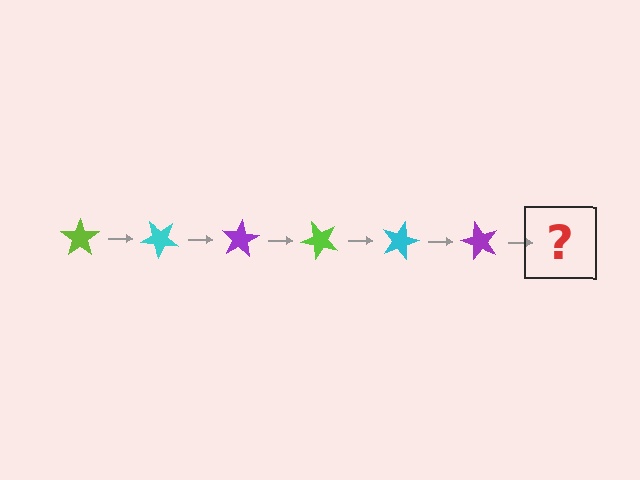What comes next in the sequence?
The next element should be a lime star, rotated 240 degrees from the start.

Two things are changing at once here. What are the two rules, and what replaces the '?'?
The two rules are that it rotates 40 degrees each step and the color cycles through lime, cyan, and purple. The '?' should be a lime star, rotated 240 degrees from the start.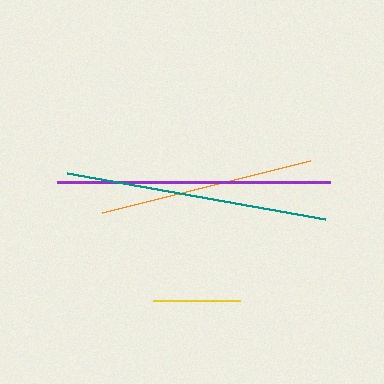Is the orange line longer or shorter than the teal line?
The teal line is longer than the orange line.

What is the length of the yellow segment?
The yellow segment is approximately 88 pixels long.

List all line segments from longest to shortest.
From longest to shortest: purple, teal, orange, yellow.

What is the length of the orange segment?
The orange segment is approximately 214 pixels long.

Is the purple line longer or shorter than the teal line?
The purple line is longer than the teal line.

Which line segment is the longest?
The purple line is the longest at approximately 273 pixels.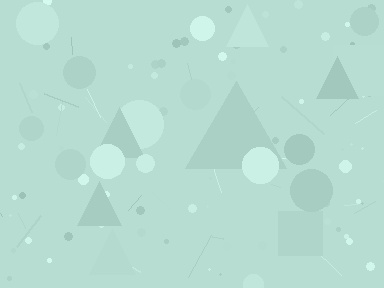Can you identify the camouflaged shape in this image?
The camouflaged shape is a triangle.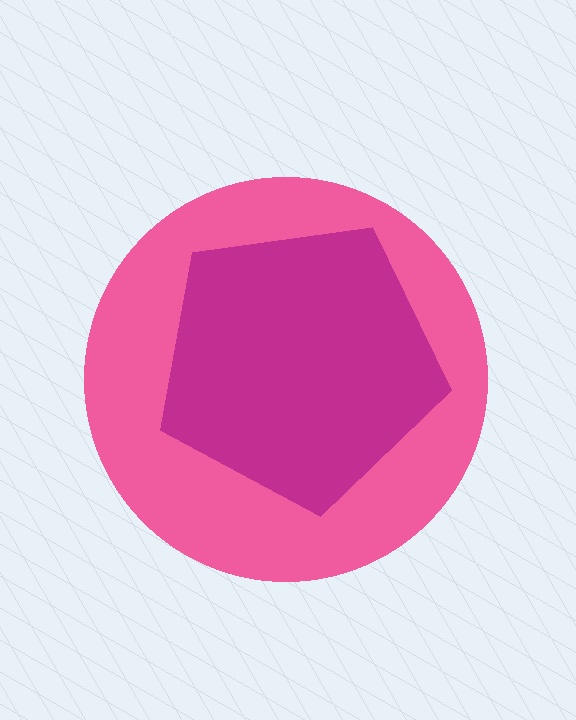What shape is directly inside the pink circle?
The magenta pentagon.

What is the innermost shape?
The magenta pentagon.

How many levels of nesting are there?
2.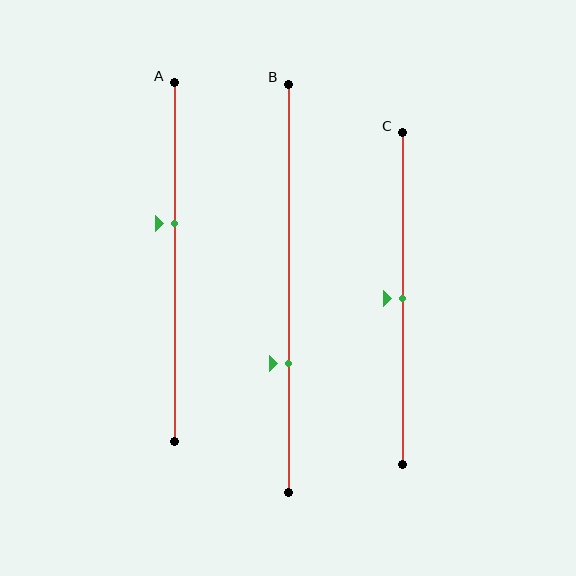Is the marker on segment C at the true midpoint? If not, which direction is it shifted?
Yes, the marker on segment C is at the true midpoint.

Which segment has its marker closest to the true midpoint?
Segment C has its marker closest to the true midpoint.